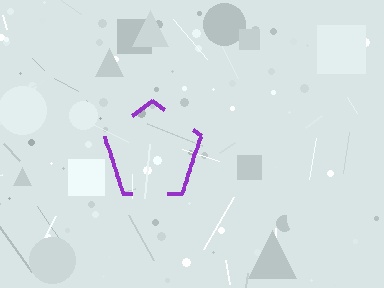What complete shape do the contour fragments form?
The contour fragments form a pentagon.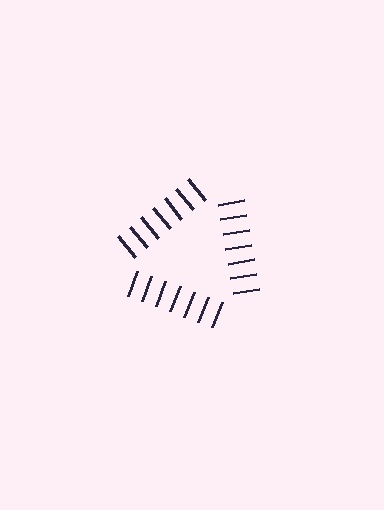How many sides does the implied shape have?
3 sides — the line-ends trace a triangle.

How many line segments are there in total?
21 — 7 along each of the 3 edges.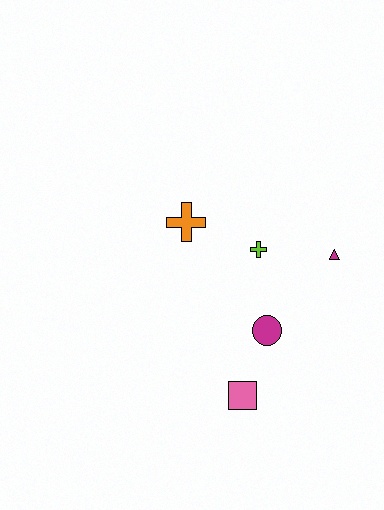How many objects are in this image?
There are 5 objects.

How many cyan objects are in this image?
There are no cyan objects.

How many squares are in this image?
There is 1 square.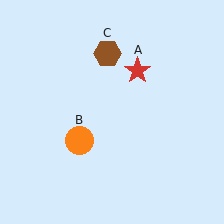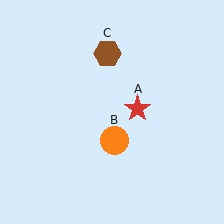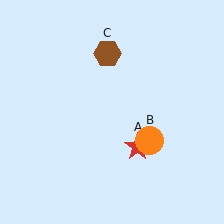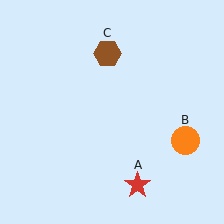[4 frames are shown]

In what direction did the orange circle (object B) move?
The orange circle (object B) moved right.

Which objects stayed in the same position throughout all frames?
Brown hexagon (object C) remained stationary.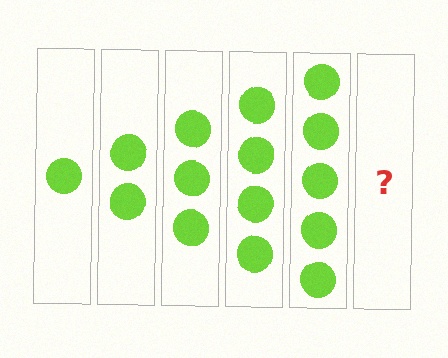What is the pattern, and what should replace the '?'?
The pattern is that each step adds one more circle. The '?' should be 6 circles.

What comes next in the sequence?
The next element should be 6 circles.